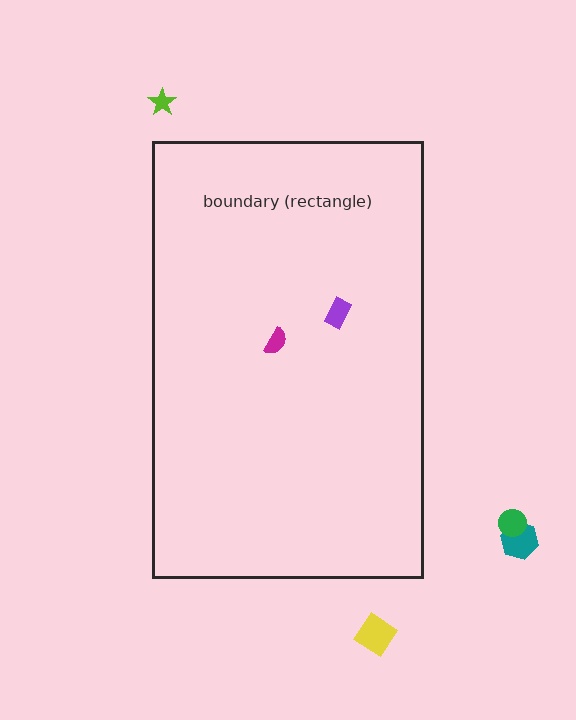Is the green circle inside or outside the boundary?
Outside.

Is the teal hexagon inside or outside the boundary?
Outside.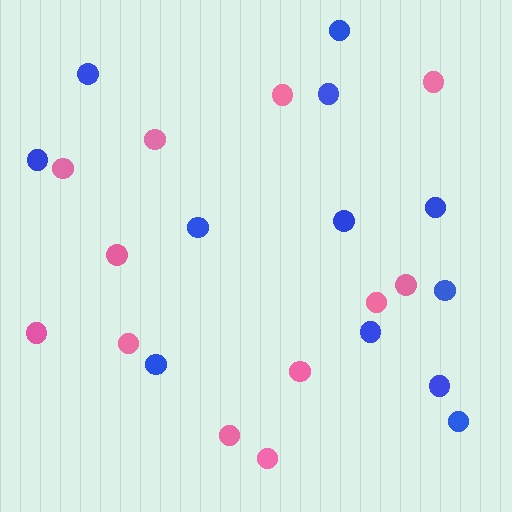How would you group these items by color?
There are 2 groups: one group of blue circles (12) and one group of pink circles (12).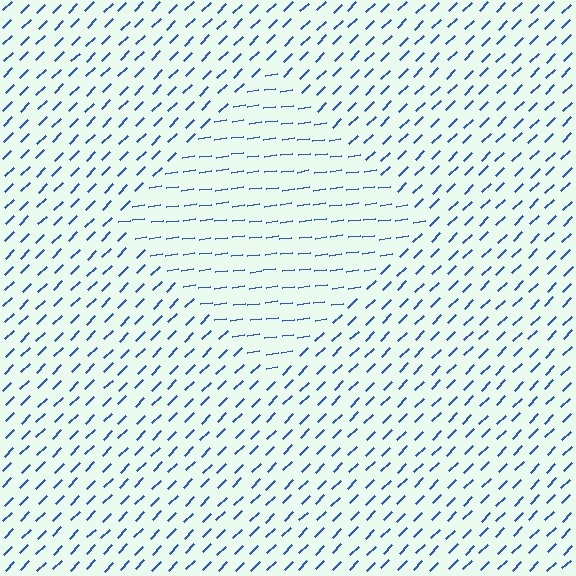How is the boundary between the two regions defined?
The boundary is defined purely by a change in line orientation (approximately 37 degrees difference). All lines are the same color and thickness.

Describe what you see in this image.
The image is filled with small blue line segments. A diamond region in the image has lines oriented differently from the surrounding lines, creating a visible texture boundary.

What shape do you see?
I see a diamond.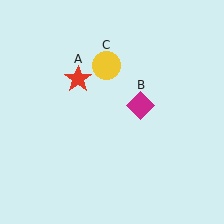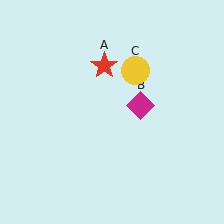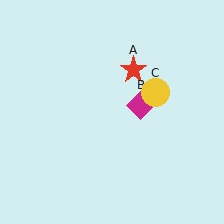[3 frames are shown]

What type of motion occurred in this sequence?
The red star (object A), yellow circle (object C) rotated clockwise around the center of the scene.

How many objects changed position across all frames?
2 objects changed position: red star (object A), yellow circle (object C).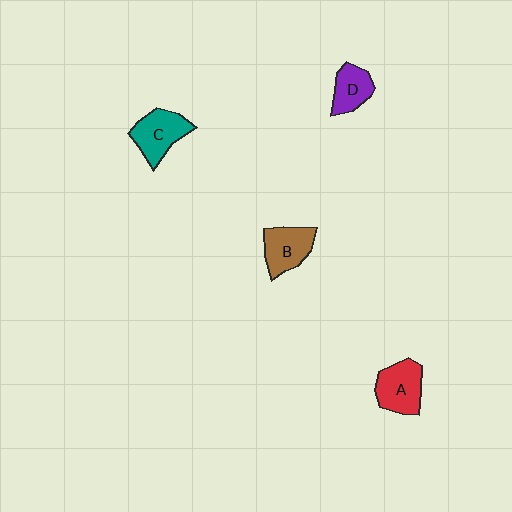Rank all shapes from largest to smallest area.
From largest to smallest: A (red), C (teal), B (brown), D (purple).